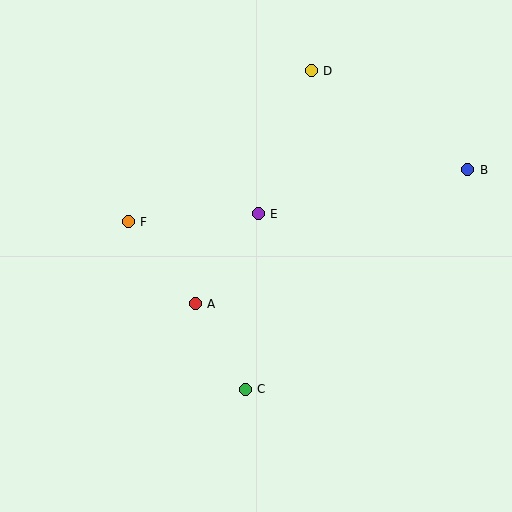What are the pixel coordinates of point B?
Point B is at (468, 170).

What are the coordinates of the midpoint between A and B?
The midpoint between A and B is at (332, 237).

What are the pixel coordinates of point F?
Point F is at (128, 222).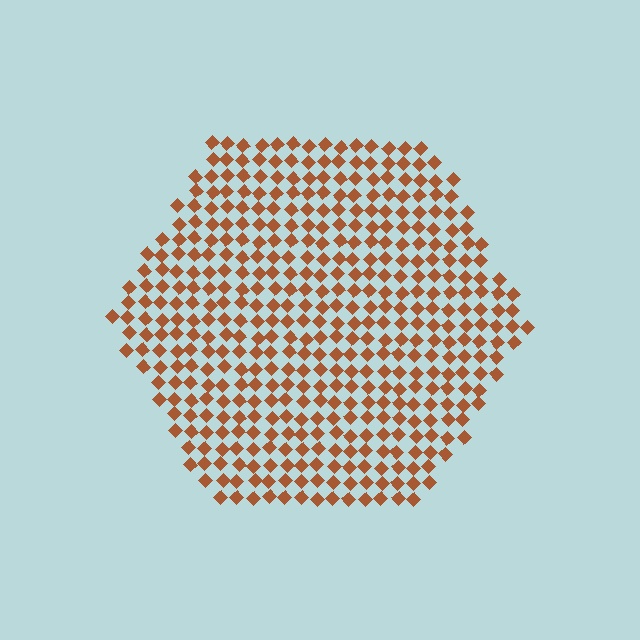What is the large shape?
The large shape is a hexagon.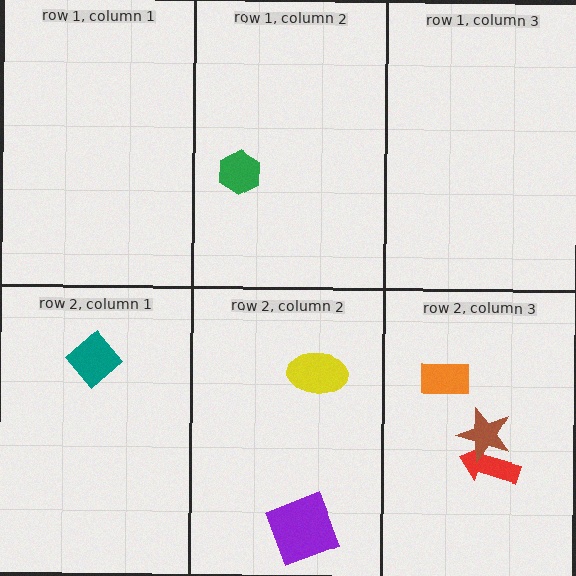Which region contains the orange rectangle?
The row 2, column 3 region.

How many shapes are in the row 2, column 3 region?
3.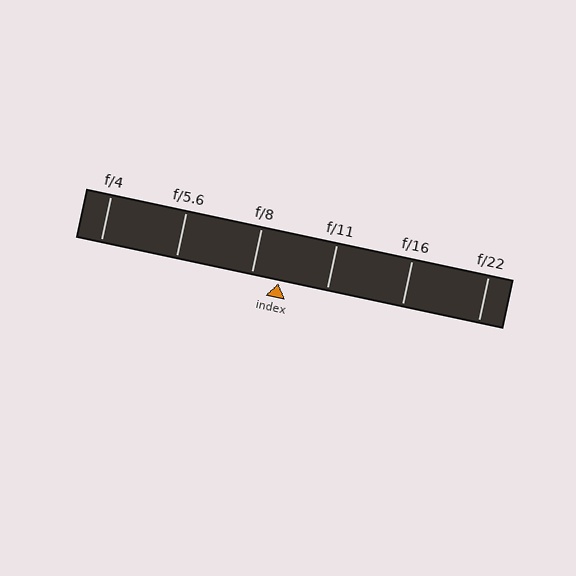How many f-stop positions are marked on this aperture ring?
There are 6 f-stop positions marked.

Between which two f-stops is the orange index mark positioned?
The index mark is between f/8 and f/11.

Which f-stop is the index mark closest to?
The index mark is closest to f/8.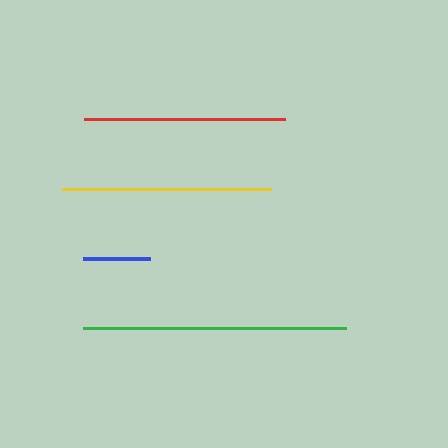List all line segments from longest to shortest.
From longest to shortest: green, yellow, red, blue.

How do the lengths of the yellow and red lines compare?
The yellow and red lines are approximately the same length.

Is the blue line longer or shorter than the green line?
The green line is longer than the blue line.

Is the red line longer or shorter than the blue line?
The red line is longer than the blue line.